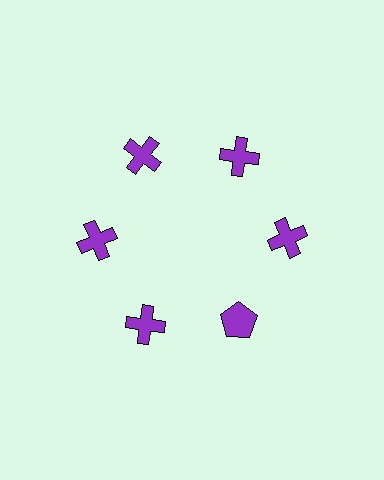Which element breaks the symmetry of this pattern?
The purple pentagon at roughly the 5 o'clock position breaks the symmetry. All other shapes are purple crosses.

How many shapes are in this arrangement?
There are 6 shapes arranged in a ring pattern.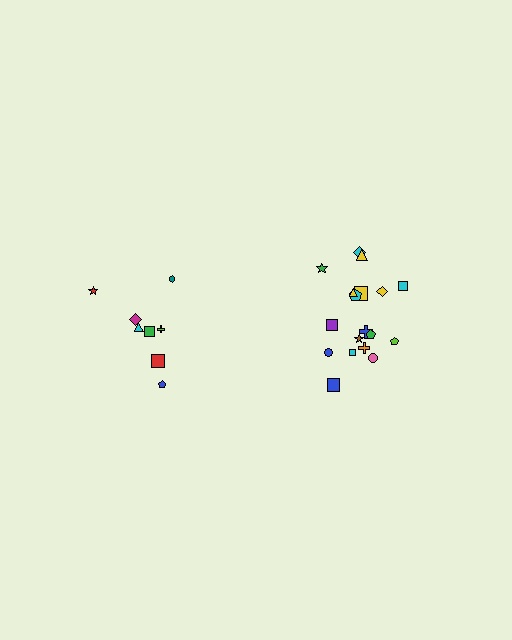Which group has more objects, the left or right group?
The right group.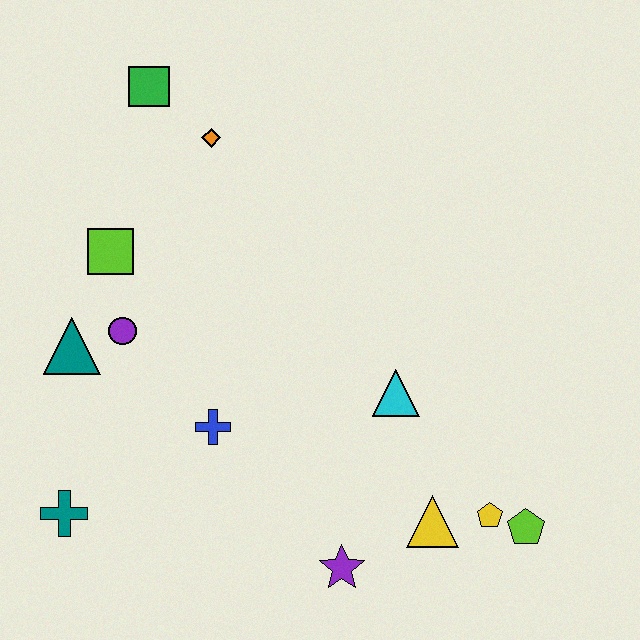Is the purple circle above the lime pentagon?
Yes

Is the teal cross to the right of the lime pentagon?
No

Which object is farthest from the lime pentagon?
The green square is farthest from the lime pentagon.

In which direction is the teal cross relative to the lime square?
The teal cross is below the lime square.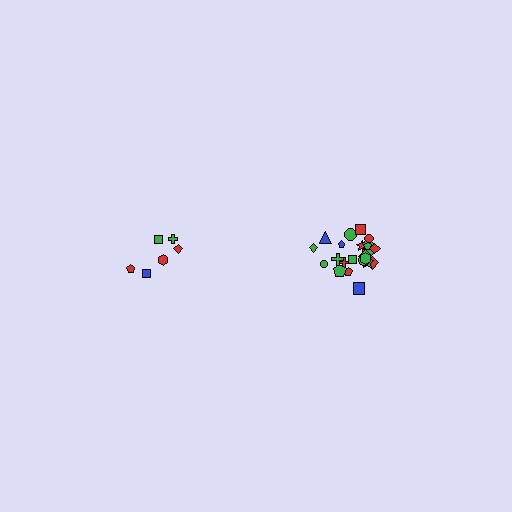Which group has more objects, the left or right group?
The right group.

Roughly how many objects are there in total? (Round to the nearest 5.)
Roughly 30 objects in total.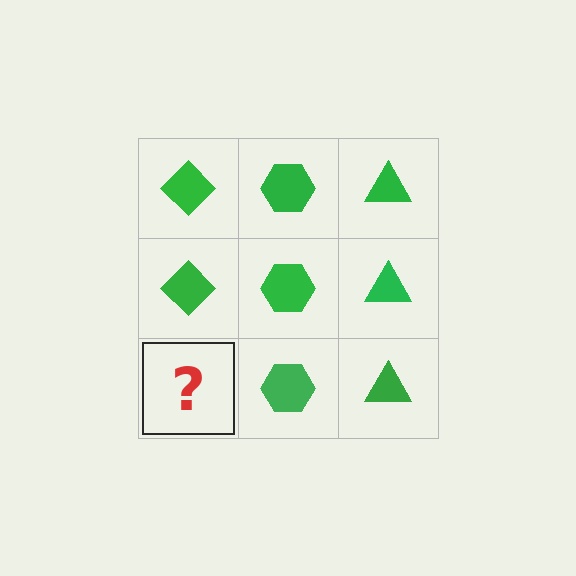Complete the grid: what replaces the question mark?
The question mark should be replaced with a green diamond.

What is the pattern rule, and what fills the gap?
The rule is that each column has a consistent shape. The gap should be filled with a green diamond.